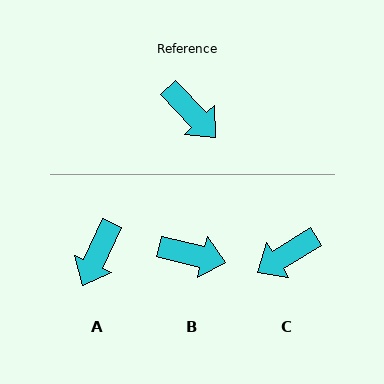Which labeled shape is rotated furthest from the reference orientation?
C, about 102 degrees away.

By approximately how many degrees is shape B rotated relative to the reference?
Approximately 33 degrees counter-clockwise.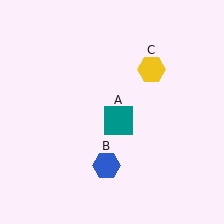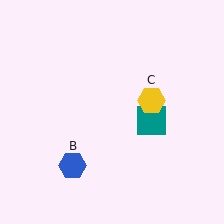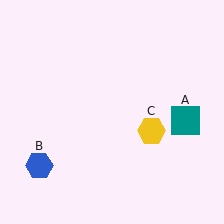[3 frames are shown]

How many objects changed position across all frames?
3 objects changed position: teal square (object A), blue hexagon (object B), yellow hexagon (object C).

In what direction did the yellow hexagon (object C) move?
The yellow hexagon (object C) moved down.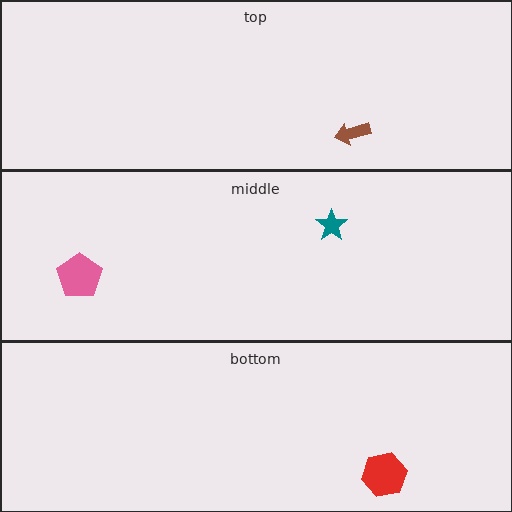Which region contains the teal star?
The middle region.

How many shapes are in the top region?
1.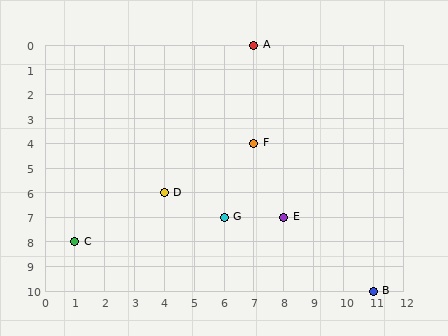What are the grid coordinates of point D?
Point D is at grid coordinates (4, 6).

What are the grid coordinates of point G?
Point G is at grid coordinates (6, 7).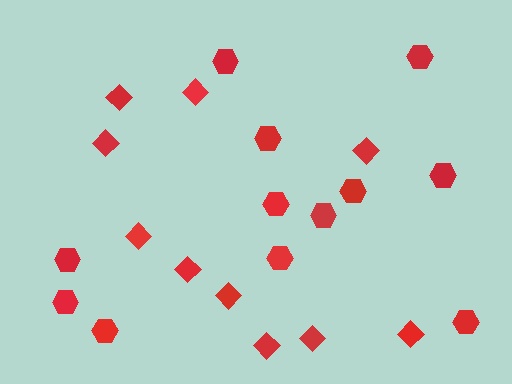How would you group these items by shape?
There are 2 groups: one group of hexagons (12) and one group of diamonds (10).